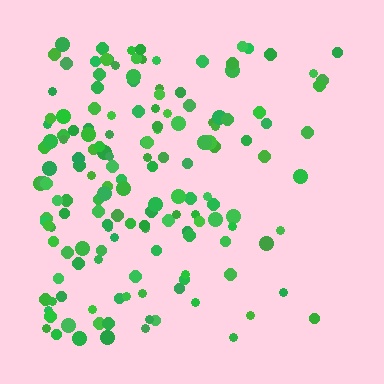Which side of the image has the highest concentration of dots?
The left.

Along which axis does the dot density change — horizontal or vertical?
Horizontal.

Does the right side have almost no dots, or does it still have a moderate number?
Still a moderate number, just noticeably fewer than the left.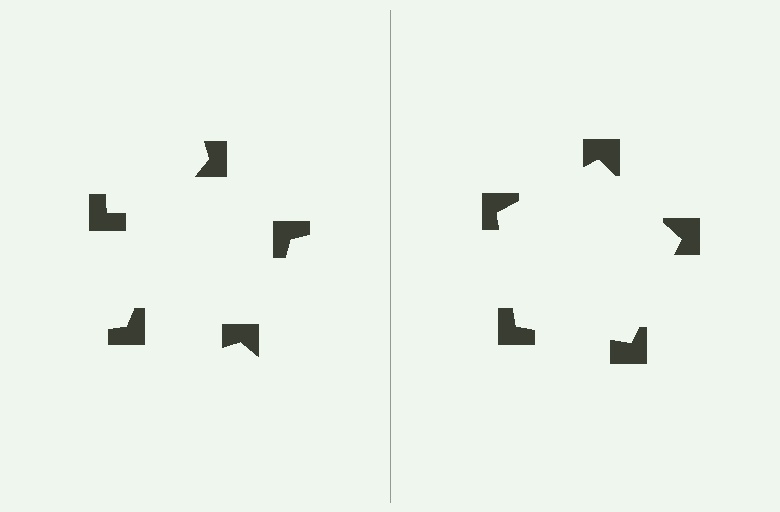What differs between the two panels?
The notched squares are positioned identically on both sides; only the wedge orientations differ. On the right they align to a pentagon; on the left they are misaligned.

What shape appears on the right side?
An illusory pentagon.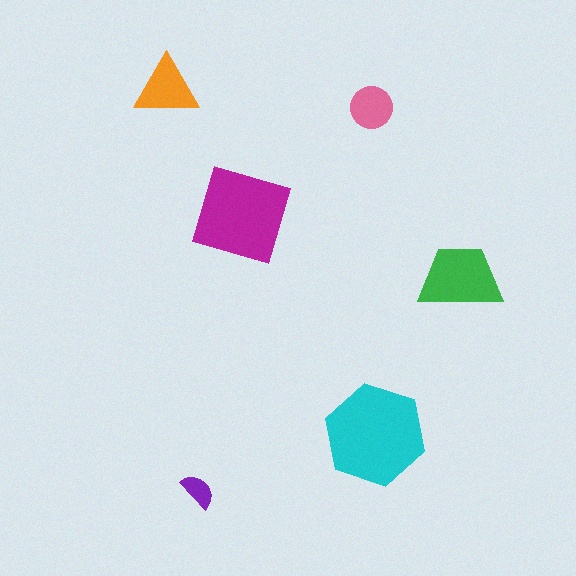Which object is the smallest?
The purple semicircle.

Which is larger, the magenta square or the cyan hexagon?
The cyan hexagon.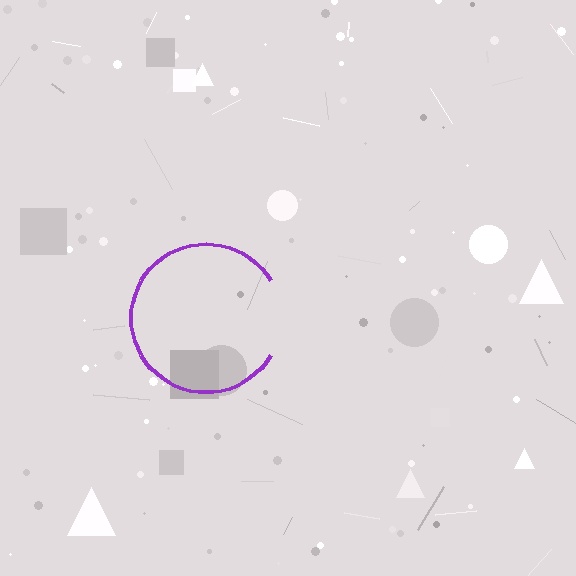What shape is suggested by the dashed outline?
The dashed outline suggests a circle.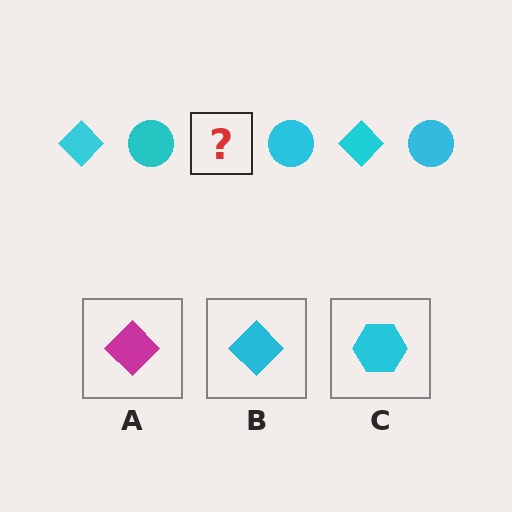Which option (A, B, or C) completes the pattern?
B.